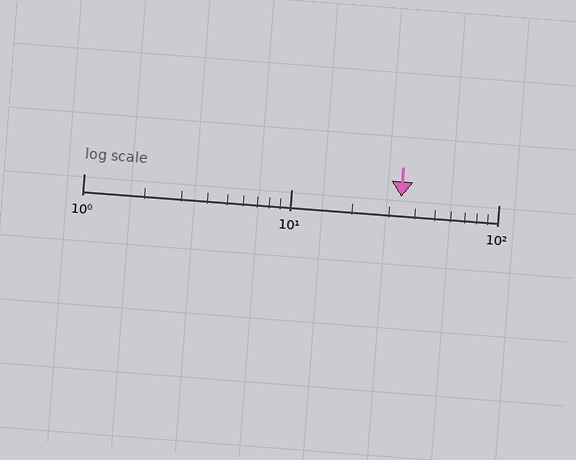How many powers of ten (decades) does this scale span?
The scale spans 2 decades, from 1 to 100.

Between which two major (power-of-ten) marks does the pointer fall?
The pointer is between 10 and 100.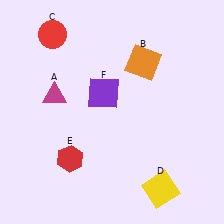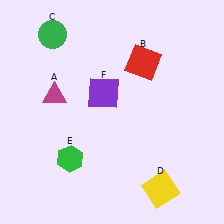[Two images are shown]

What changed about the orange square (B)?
In Image 1, B is orange. In Image 2, it changed to red.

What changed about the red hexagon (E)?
In Image 1, E is red. In Image 2, it changed to green.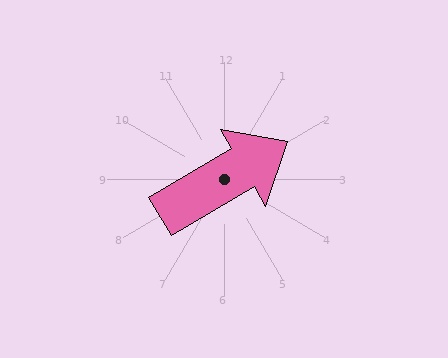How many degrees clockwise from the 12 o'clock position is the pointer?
Approximately 59 degrees.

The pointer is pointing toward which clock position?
Roughly 2 o'clock.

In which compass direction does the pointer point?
Northeast.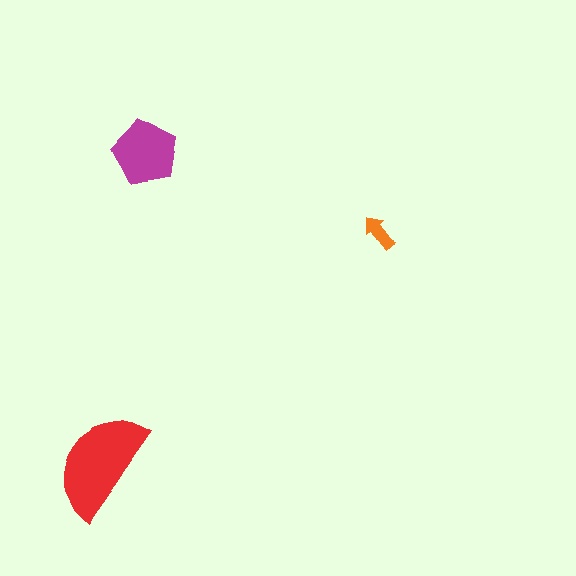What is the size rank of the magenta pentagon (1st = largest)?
2nd.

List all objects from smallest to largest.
The orange arrow, the magenta pentagon, the red semicircle.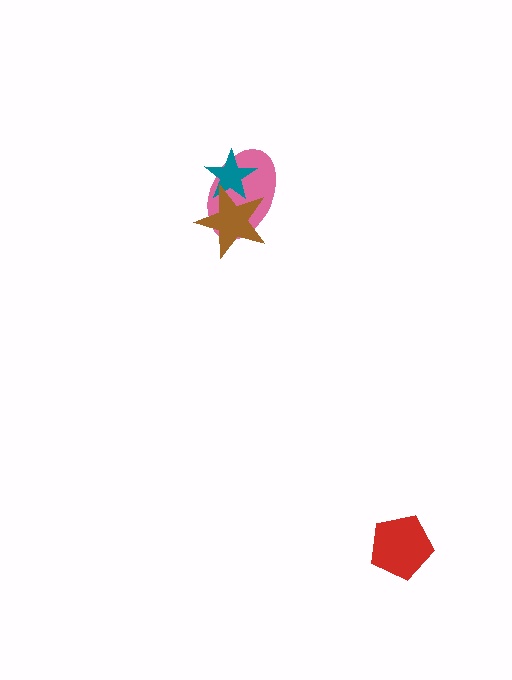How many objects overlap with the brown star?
2 objects overlap with the brown star.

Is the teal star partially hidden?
Yes, it is partially covered by another shape.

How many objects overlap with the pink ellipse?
2 objects overlap with the pink ellipse.